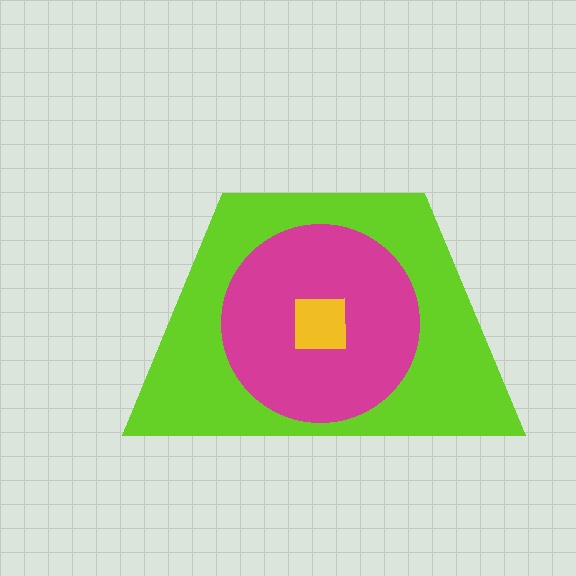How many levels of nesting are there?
3.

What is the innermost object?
The yellow square.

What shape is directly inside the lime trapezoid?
The magenta circle.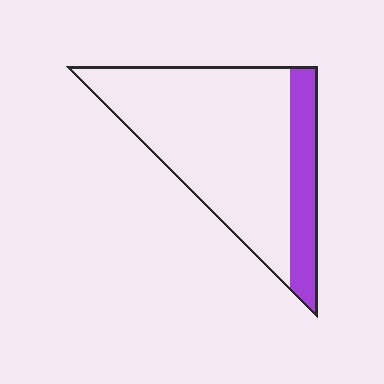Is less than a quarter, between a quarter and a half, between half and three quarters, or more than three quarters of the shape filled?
Less than a quarter.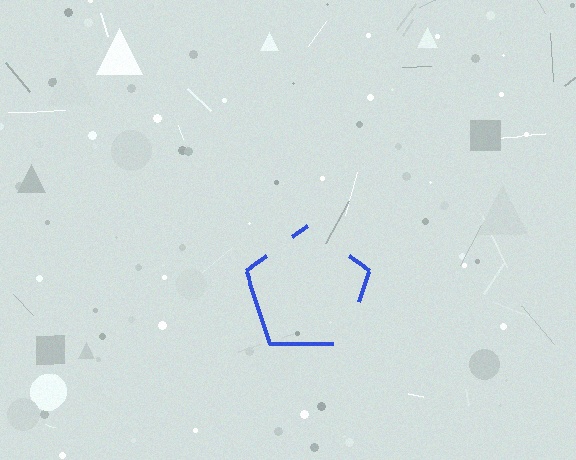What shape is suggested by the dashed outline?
The dashed outline suggests a pentagon.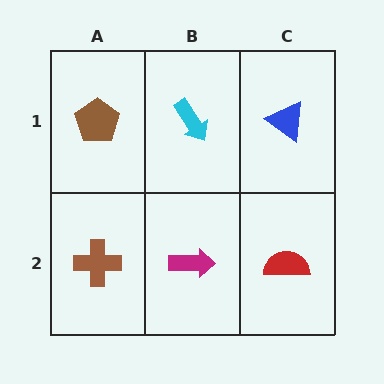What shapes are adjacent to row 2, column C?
A blue triangle (row 1, column C), a magenta arrow (row 2, column B).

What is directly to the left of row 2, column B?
A brown cross.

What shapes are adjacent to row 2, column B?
A cyan arrow (row 1, column B), a brown cross (row 2, column A), a red semicircle (row 2, column C).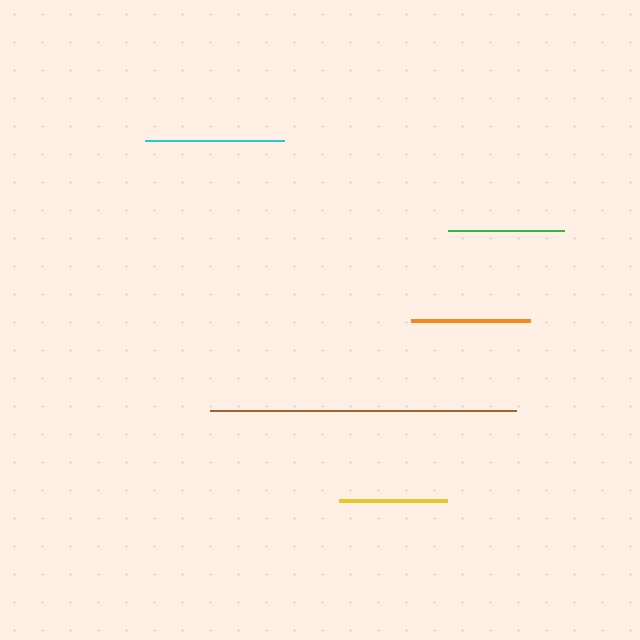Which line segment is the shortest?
The yellow line is the shortest at approximately 108 pixels.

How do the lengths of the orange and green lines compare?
The orange and green lines are approximately the same length.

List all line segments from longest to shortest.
From longest to shortest: brown, cyan, orange, green, yellow.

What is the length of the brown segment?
The brown segment is approximately 306 pixels long.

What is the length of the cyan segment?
The cyan segment is approximately 138 pixels long.